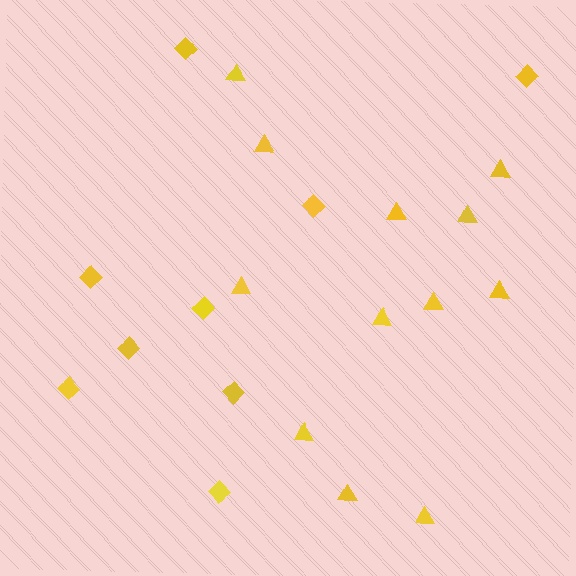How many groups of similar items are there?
There are 2 groups: one group of diamonds (9) and one group of triangles (12).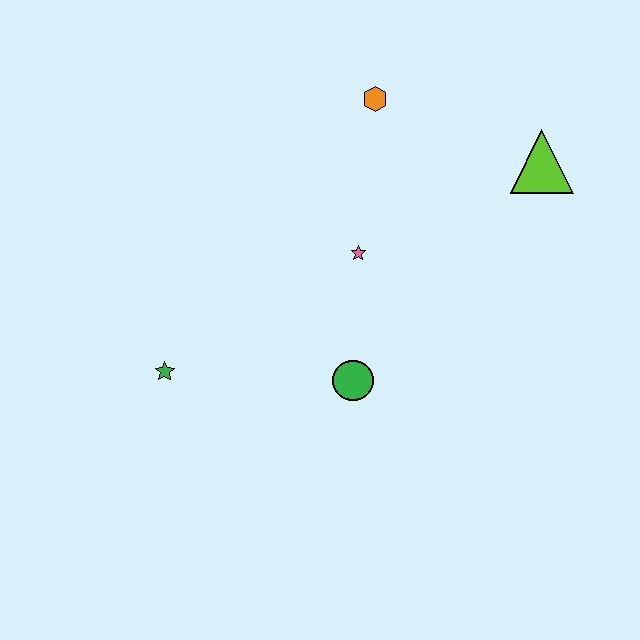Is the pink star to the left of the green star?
No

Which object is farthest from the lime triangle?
The green star is farthest from the lime triangle.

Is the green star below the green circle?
No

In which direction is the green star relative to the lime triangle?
The green star is to the left of the lime triangle.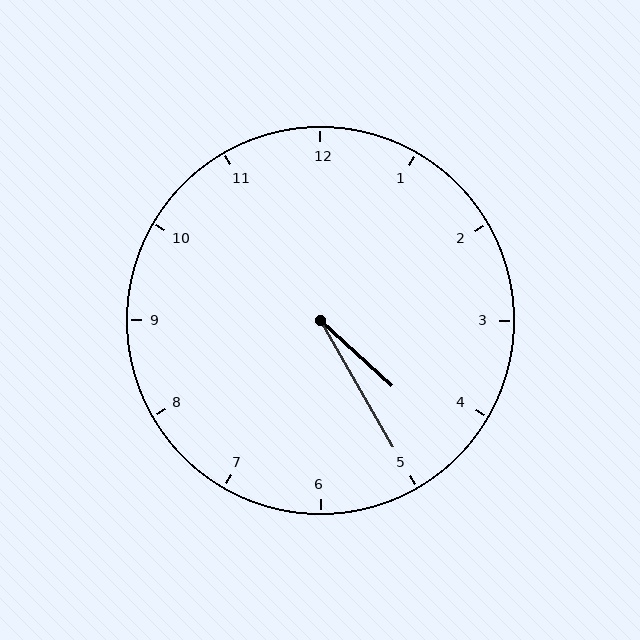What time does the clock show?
4:25.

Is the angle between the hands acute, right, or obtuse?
It is acute.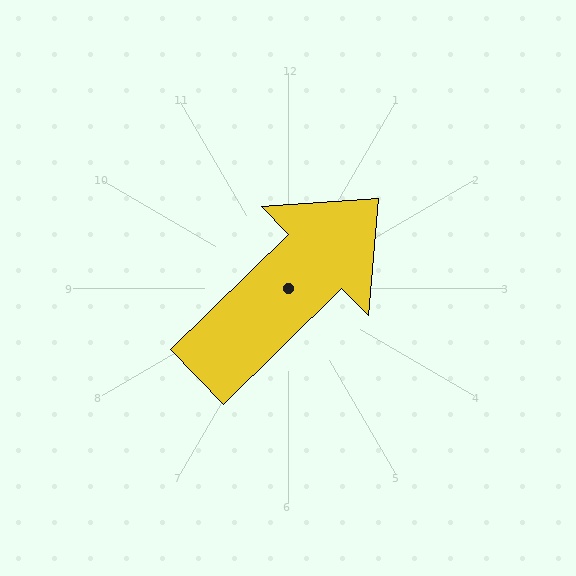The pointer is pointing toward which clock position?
Roughly 2 o'clock.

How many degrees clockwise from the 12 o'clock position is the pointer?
Approximately 46 degrees.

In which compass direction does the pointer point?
Northeast.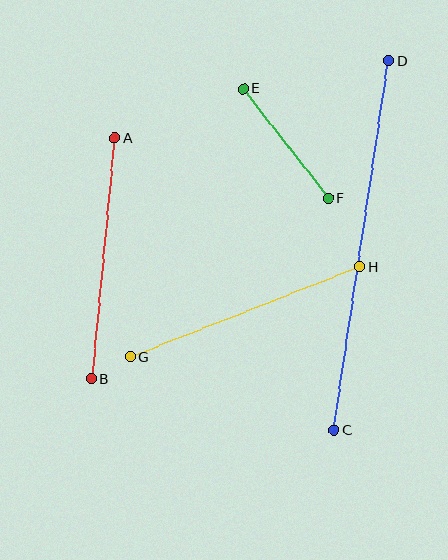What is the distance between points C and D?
The distance is approximately 373 pixels.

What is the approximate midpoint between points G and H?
The midpoint is at approximately (245, 312) pixels.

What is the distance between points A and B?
The distance is approximately 242 pixels.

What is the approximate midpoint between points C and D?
The midpoint is at approximately (362, 246) pixels.